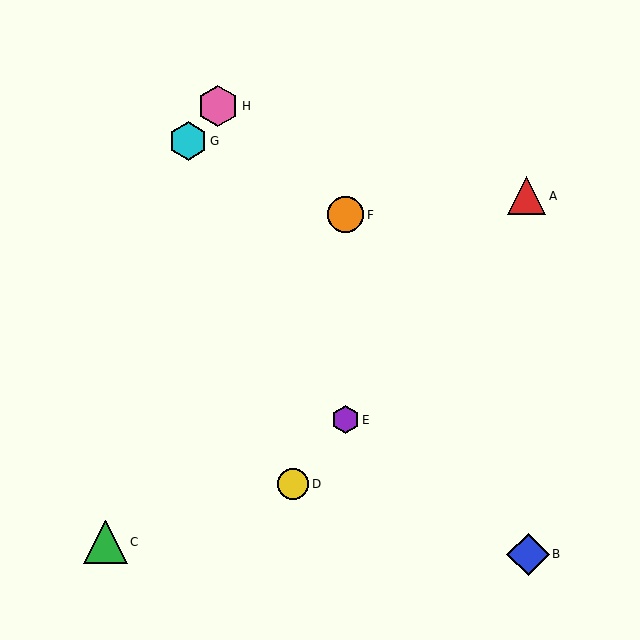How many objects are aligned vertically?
2 objects (E, F) are aligned vertically.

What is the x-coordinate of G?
Object G is at x≈188.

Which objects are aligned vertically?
Objects E, F are aligned vertically.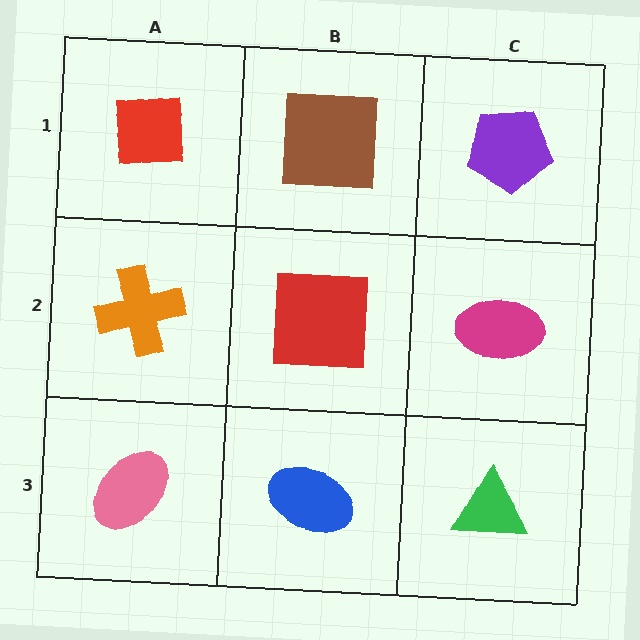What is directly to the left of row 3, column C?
A blue ellipse.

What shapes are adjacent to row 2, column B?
A brown square (row 1, column B), a blue ellipse (row 3, column B), an orange cross (row 2, column A), a magenta ellipse (row 2, column C).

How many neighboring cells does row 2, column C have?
3.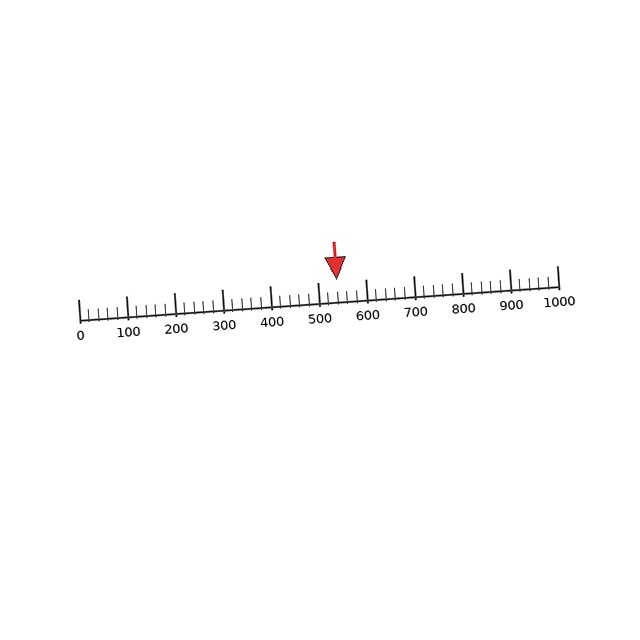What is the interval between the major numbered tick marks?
The major tick marks are spaced 100 units apart.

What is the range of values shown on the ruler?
The ruler shows values from 0 to 1000.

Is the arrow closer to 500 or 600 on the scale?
The arrow is closer to 500.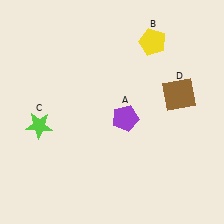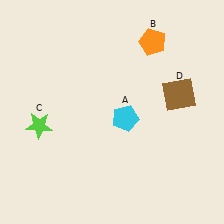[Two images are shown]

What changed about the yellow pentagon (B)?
In Image 1, B is yellow. In Image 2, it changed to orange.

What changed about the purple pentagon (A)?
In Image 1, A is purple. In Image 2, it changed to cyan.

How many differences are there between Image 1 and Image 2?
There are 2 differences between the two images.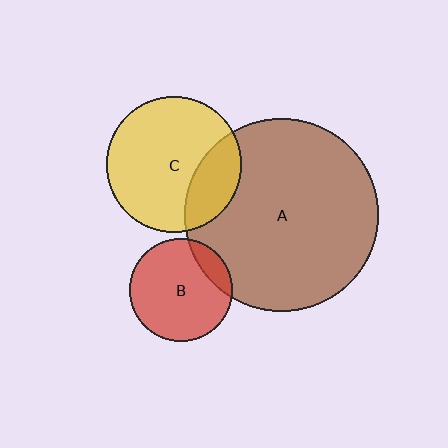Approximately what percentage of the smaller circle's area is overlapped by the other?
Approximately 25%.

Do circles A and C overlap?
Yes.